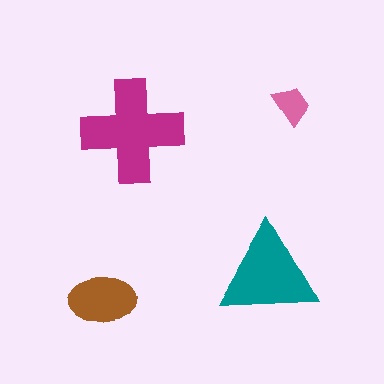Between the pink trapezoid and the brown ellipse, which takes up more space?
The brown ellipse.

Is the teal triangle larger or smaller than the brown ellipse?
Larger.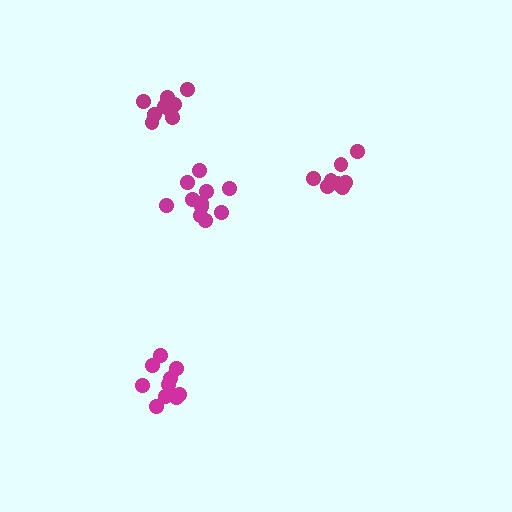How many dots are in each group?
Group 1: 11 dots, Group 2: 8 dots, Group 3: 11 dots, Group 4: 10 dots (40 total).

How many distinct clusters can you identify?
There are 4 distinct clusters.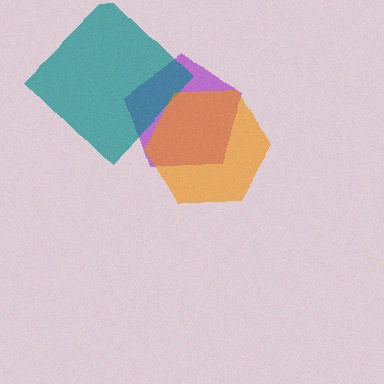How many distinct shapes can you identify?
There are 3 distinct shapes: a purple pentagon, a teal diamond, an orange hexagon.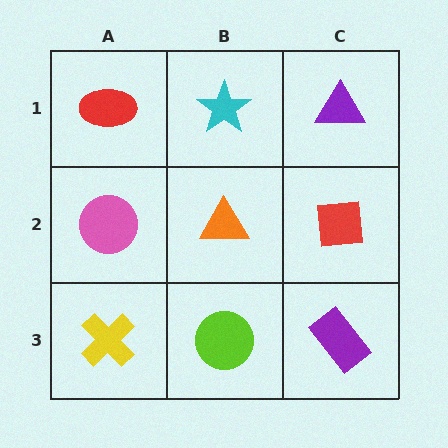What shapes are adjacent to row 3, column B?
An orange triangle (row 2, column B), a yellow cross (row 3, column A), a purple rectangle (row 3, column C).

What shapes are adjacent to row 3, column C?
A red square (row 2, column C), a lime circle (row 3, column B).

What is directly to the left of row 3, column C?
A lime circle.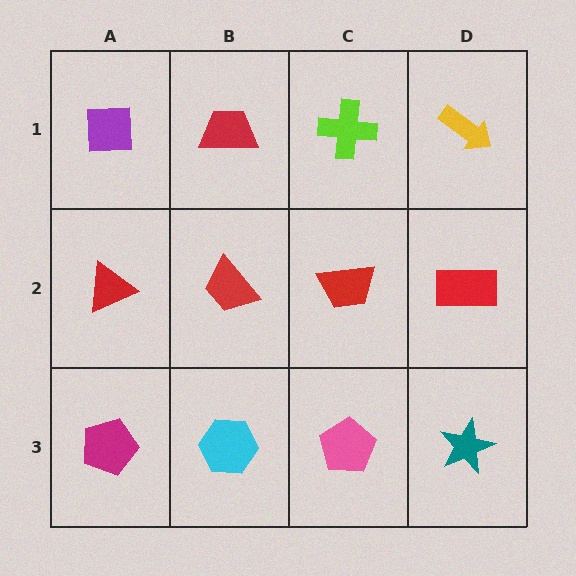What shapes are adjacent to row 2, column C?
A lime cross (row 1, column C), a pink pentagon (row 3, column C), a red trapezoid (row 2, column B), a red rectangle (row 2, column D).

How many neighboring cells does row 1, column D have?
2.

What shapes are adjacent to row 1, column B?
A red trapezoid (row 2, column B), a purple square (row 1, column A), a lime cross (row 1, column C).